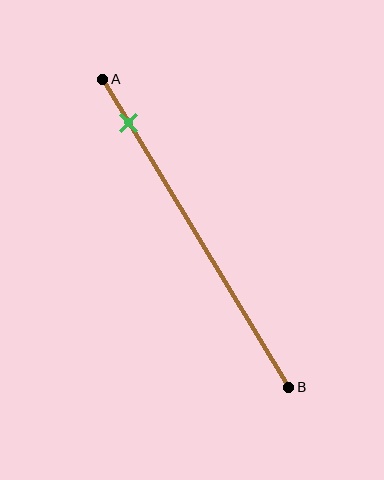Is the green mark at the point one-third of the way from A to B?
No, the mark is at about 15% from A, not at the 33% one-third point.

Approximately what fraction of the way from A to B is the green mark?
The green mark is approximately 15% of the way from A to B.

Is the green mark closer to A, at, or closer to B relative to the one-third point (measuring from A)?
The green mark is closer to point A than the one-third point of segment AB.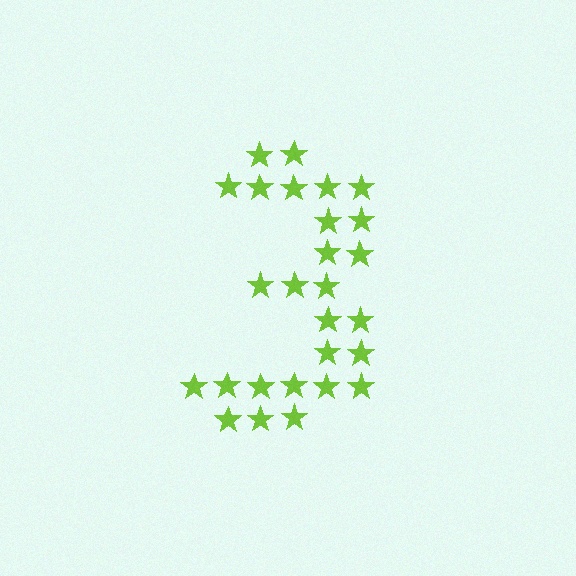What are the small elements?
The small elements are stars.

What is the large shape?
The large shape is the digit 3.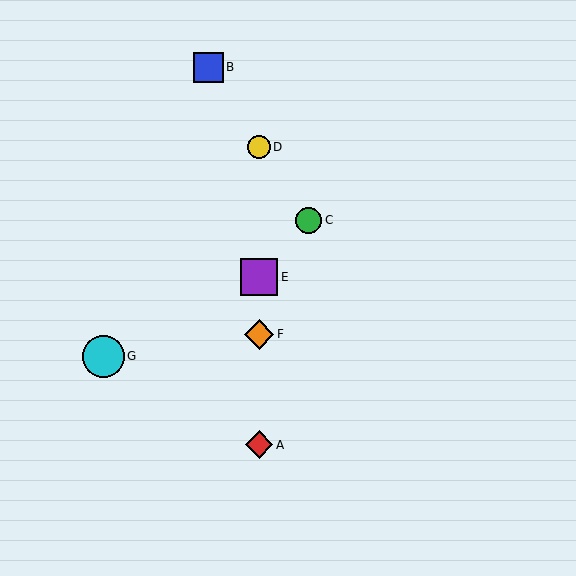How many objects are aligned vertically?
4 objects (A, D, E, F) are aligned vertically.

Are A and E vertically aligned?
Yes, both are at x≈259.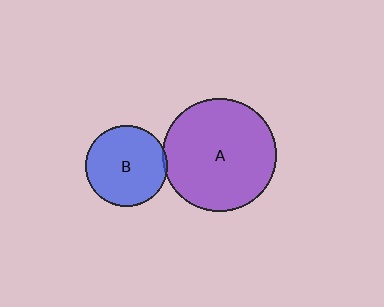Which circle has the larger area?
Circle A (purple).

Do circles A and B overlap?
Yes.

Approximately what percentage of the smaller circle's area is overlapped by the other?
Approximately 5%.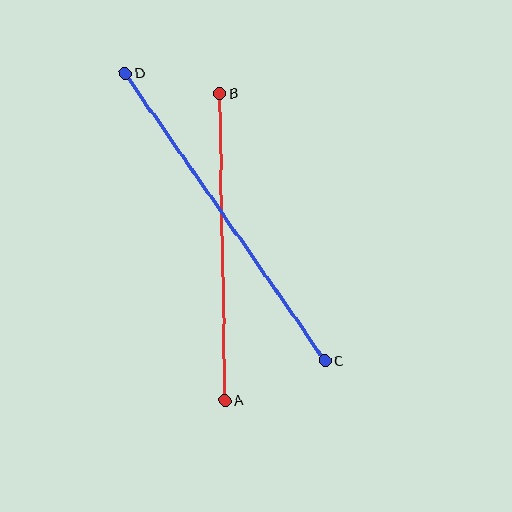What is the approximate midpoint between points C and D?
The midpoint is at approximately (225, 217) pixels.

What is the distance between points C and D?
The distance is approximately 350 pixels.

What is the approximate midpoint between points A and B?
The midpoint is at approximately (222, 247) pixels.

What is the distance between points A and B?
The distance is approximately 307 pixels.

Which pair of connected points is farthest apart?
Points C and D are farthest apart.